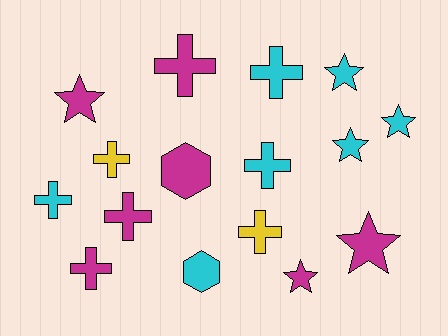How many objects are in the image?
There are 16 objects.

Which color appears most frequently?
Cyan, with 7 objects.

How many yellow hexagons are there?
There are no yellow hexagons.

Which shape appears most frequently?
Cross, with 8 objects.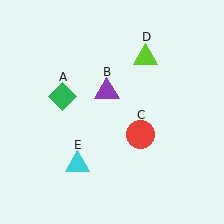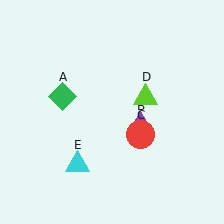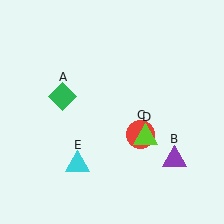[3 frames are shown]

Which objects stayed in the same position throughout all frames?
Green diamond (object A) and red circle (object C) and cyan triangle (object E) remained stationary.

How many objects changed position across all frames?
2 objects changed position: purple triangle (object B), lime triangle (object D).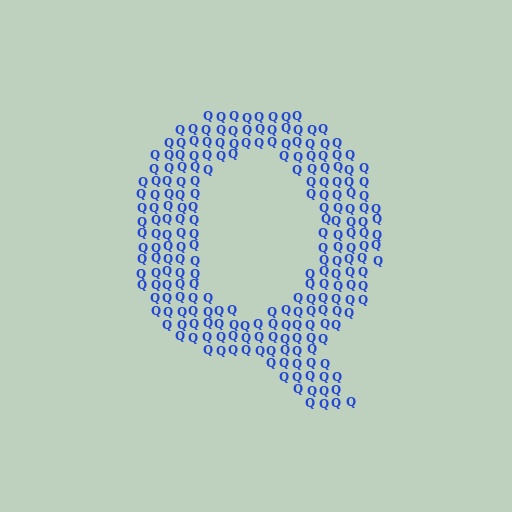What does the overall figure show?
The overall figure shows the letter Q.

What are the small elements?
The small elements are letter Q's.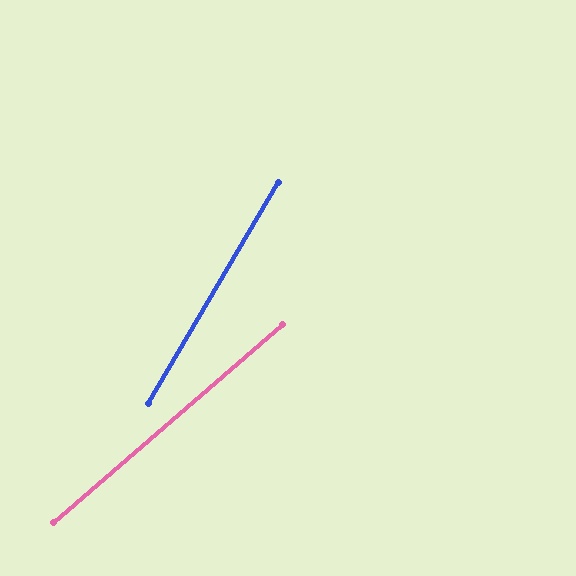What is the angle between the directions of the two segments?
Approximately 19 degrees.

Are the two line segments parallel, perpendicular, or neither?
Neither parallel nor perpendicular — they differ by about 19°.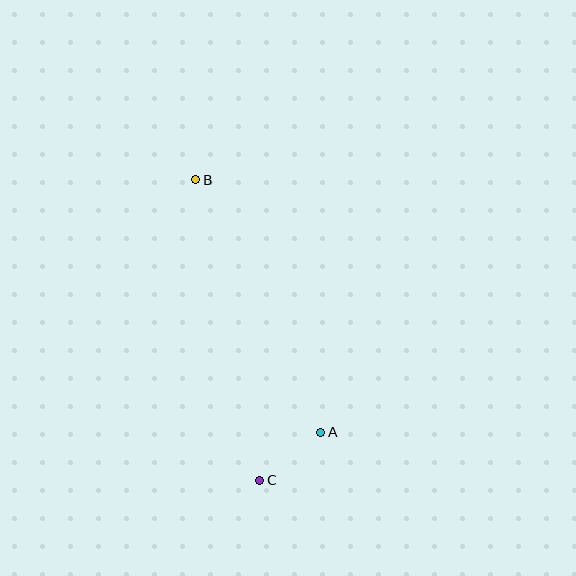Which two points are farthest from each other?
Points B and C are farthest from each other.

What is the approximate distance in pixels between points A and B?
The distance between A and B is approximately 282 pixels.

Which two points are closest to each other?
Points A and C are closest to each other.